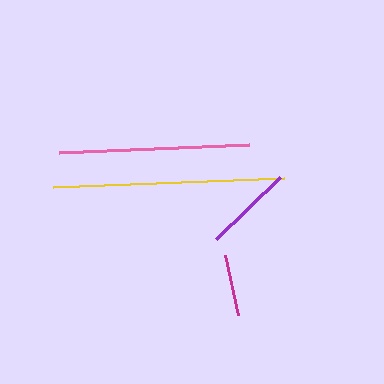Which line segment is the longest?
The yellow line is the longest at approximately 231 pixels.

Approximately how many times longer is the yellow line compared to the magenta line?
The yellow line is approximately 3.8 times the length of the magenta line.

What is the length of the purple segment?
The purple segment is approximately 88 pixels long.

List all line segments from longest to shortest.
From longest to shortest: yellow, pink, purple, magenta.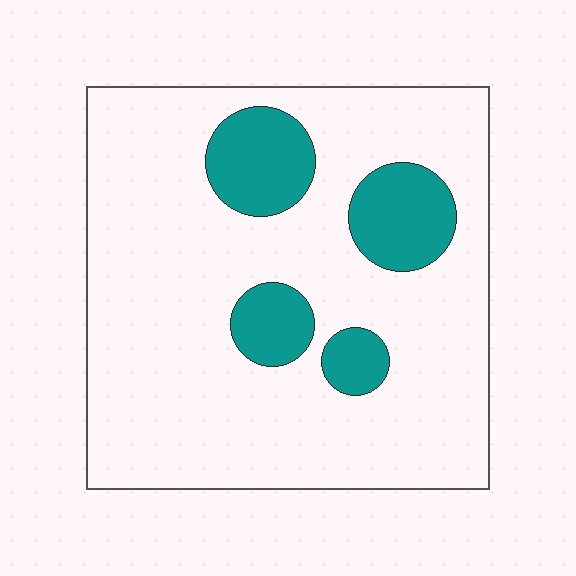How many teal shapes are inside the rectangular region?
4.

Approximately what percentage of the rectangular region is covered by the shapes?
Approximately 15%.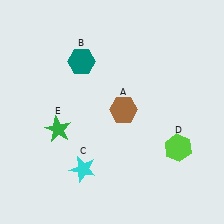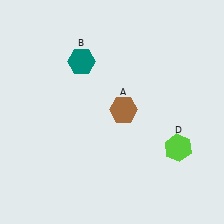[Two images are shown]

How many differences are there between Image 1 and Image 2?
There are 2 differences between the two images.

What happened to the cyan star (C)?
The cyan star (C) was removed in Image 2. It was in the bottom-left area of Image 1.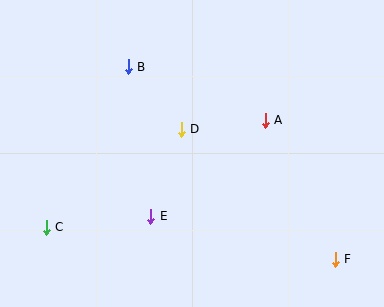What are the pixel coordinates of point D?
Point D is at (181, 129).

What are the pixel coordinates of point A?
Point A is at (265, 120).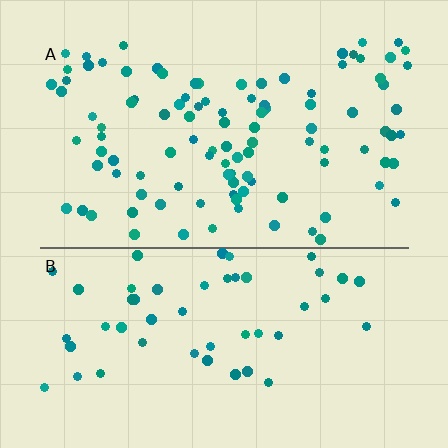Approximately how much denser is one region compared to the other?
Approximately 2.0× — region A over region B.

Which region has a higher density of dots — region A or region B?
A (the top).